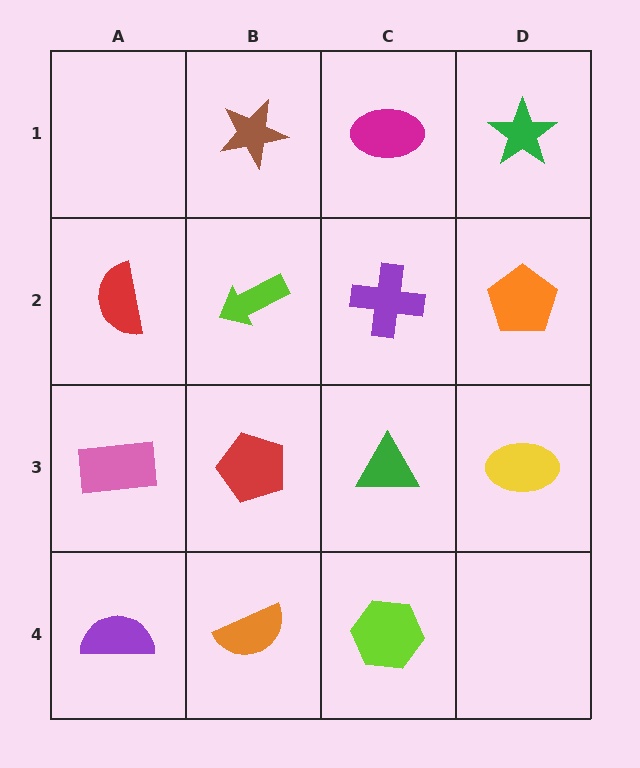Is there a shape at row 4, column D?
No, that cell is empty.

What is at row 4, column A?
A purple semicircle.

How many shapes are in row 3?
4 shapes.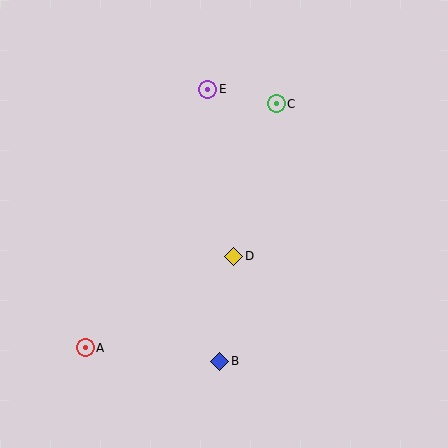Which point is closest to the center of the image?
Point D at (234, 256) is closest to the center.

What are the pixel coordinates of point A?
Point A is at (85, 348).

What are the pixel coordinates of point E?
Point E is at (208, 89).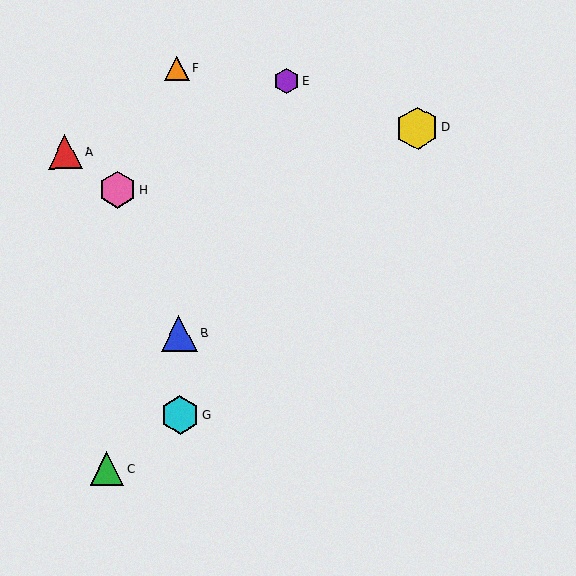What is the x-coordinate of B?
Object B is at x≈179.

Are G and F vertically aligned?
Yes, both are at x≈180.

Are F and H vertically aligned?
No, F is at x≈176 and H is at x≈117.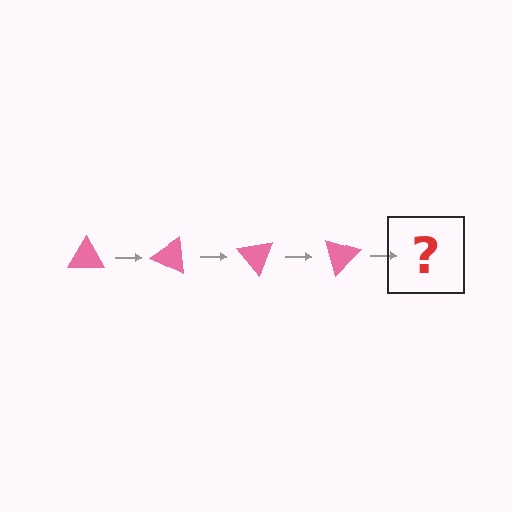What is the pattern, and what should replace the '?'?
The pattern is that the triangle rotates 25 degrees each step. The '?' should be a pink triangle rotated 100 degrees.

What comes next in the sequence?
The next element should be a pink triangle rotated 100 degrees.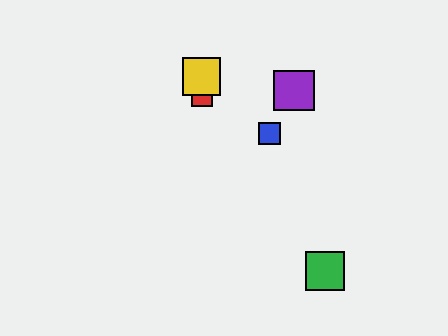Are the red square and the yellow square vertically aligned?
Yes, both are at x≈202.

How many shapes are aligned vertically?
2 shapes (the red square, the yellow square) are aligned vertically.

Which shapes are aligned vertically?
The red square, the yellow square are aligned vertically.